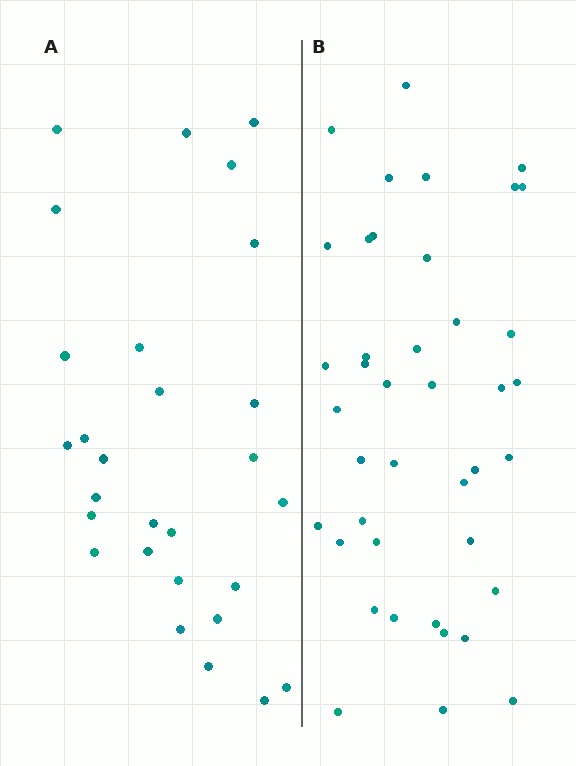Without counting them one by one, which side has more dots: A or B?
Region B (the right region) has more dots.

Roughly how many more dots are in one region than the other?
Region B has approximately 15 more dots than region A.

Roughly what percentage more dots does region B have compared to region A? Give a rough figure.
About 45% more.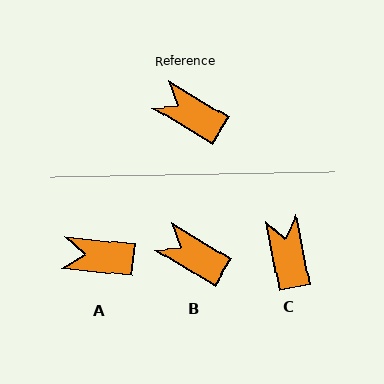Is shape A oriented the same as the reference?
No, it is off by about 25 degrees.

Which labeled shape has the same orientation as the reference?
B.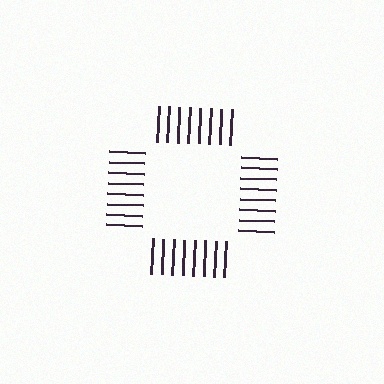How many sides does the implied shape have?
4 sides — the line-ends trace a square.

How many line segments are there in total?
32 — 8 along each of the 4 edges.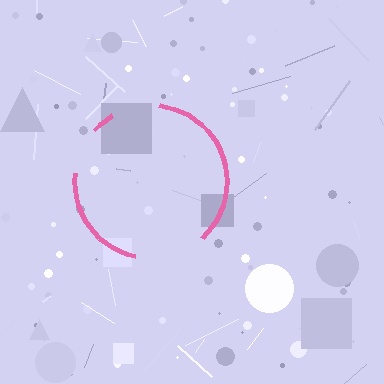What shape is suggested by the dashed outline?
The dashed outline suggests a circle.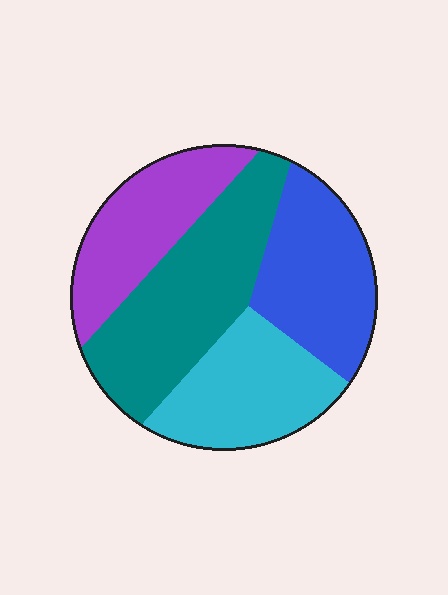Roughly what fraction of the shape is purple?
Purple takes up less than a quarter of the shape.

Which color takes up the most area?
Teal, at roughly 30%.